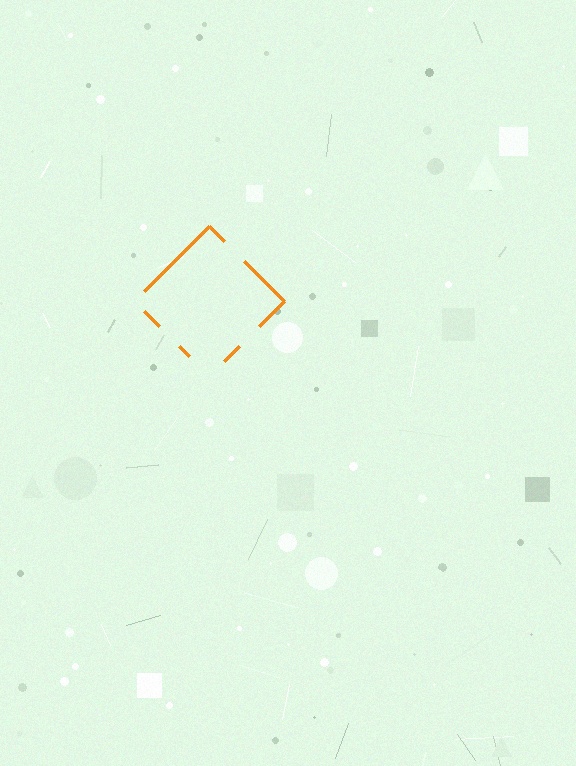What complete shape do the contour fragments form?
The contour fragments form a diamond.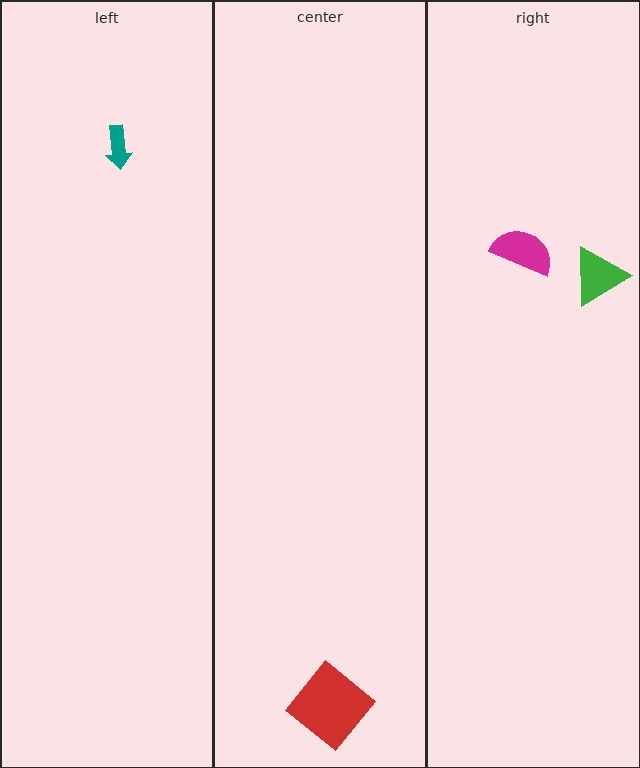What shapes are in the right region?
The magenta semicircle, the green triangle.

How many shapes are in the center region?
1.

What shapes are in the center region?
The red diamond.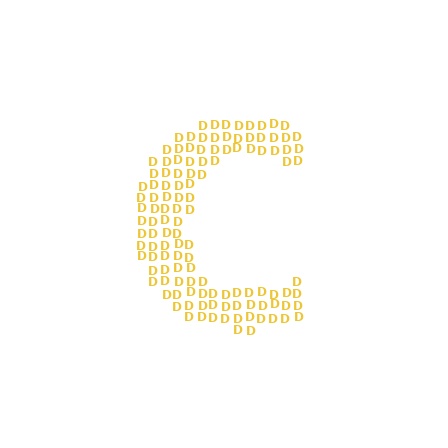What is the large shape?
The large shape is the letter C.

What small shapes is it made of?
It is made of small letter D's.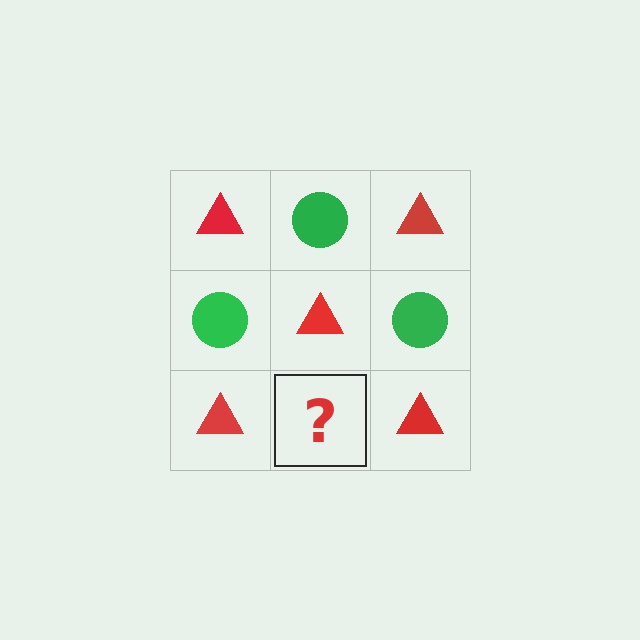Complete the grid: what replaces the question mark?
The question mark should be replaced with a green circle.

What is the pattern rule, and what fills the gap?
The rule is that it alternates red triangle and green circle in a checkerboard pattern. The gap should be filled with a green circle.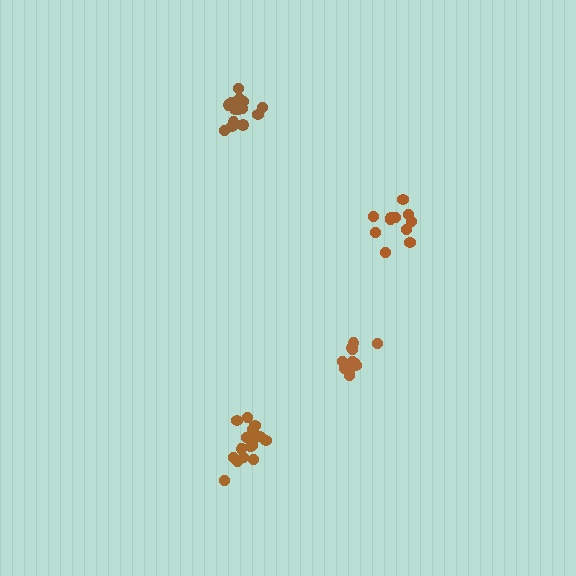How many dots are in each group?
Group 1: 16 dots, Group 2: 11 dots, Group 3: 14 dots, Group 4: 14 dots (55 total).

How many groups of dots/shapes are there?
There are 4 groups.